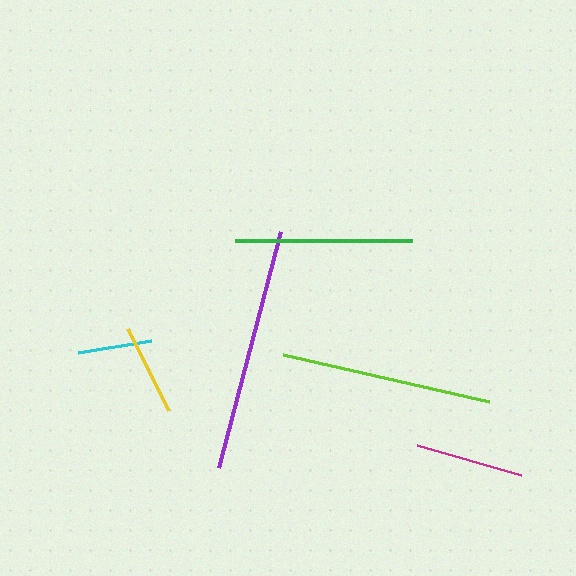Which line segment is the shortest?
The cyan line is the shortest at approximately 74 pixels.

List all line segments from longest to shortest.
From longest to shortest: purple, lime, green, magenta, yellow, cyan.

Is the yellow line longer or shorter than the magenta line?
The magenta line is longer than the yellow line.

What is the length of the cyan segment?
The cyan segment is approximately 74 pixels long.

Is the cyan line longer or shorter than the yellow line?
The yellow line is longer than the cyan line.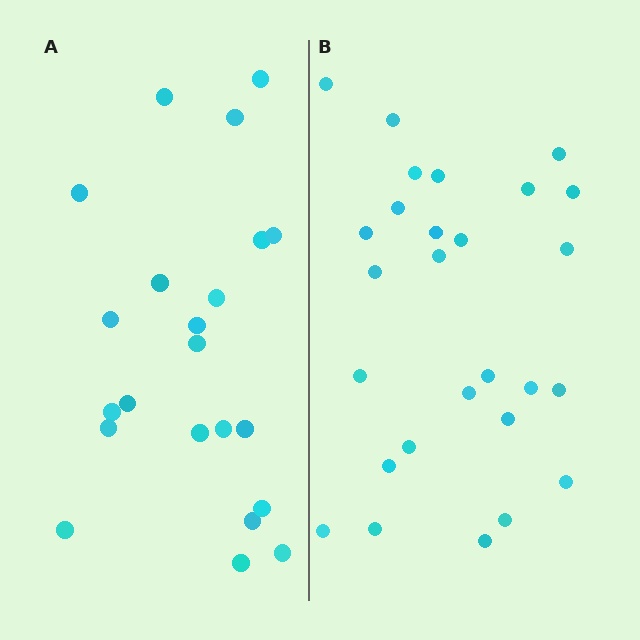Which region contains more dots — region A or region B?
Region B (the right region) has more dots.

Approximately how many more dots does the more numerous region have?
Region B has about 5 more dots than region A.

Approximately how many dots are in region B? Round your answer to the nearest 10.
About 30 dots. (The exact count is 27, which rounds to 30.)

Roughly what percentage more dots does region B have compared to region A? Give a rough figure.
About 25% more.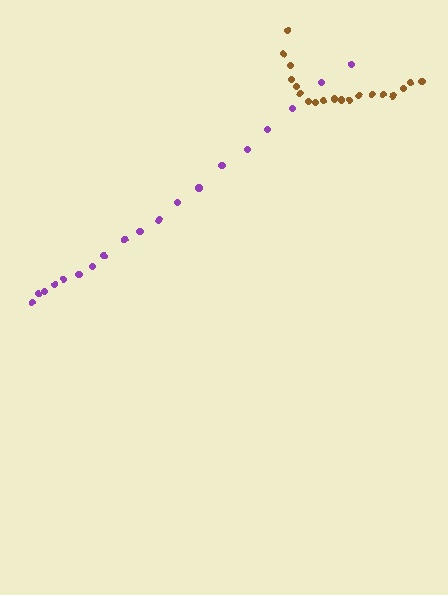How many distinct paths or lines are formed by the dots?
There are 2 distinct paths.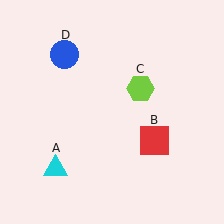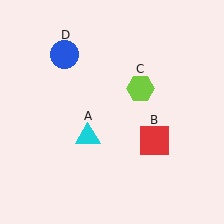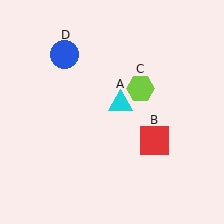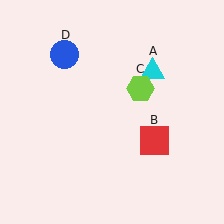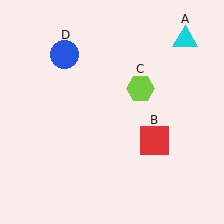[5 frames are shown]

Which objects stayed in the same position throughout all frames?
Red square (object B) and lime hexagon (object C) and blue circle (object D) remained stationary.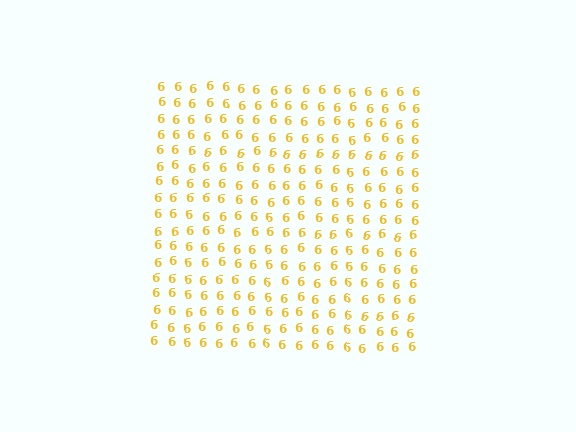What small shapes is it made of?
It is made of small digit 6's.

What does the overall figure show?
The overall figure shows a square.